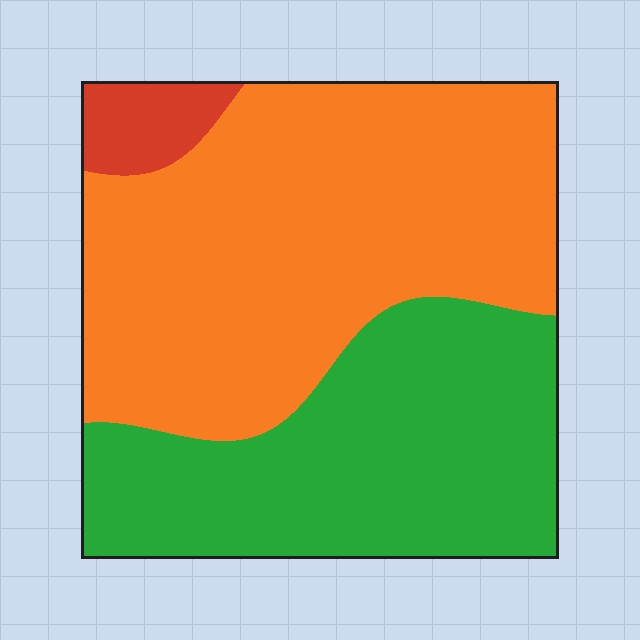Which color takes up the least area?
Red, at roughly 5%.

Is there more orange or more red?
Orange.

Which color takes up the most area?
Orange, at roughly 55%.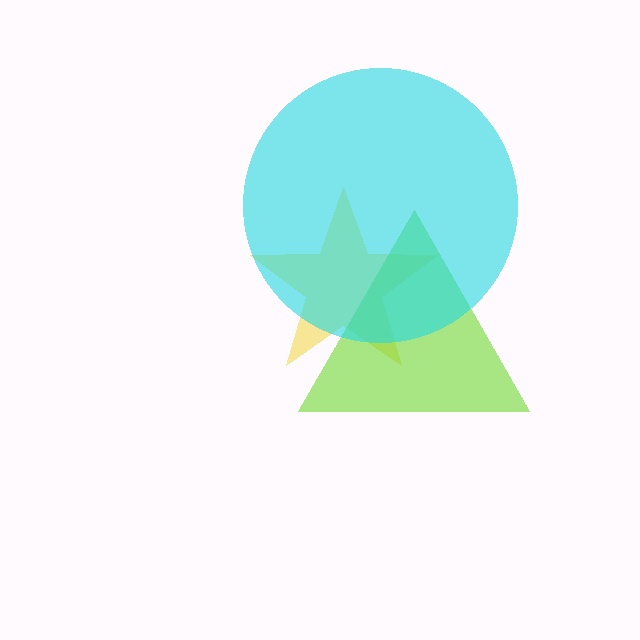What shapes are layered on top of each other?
The layered shapes are: a yellow star, a lime triangle, a cyan circle.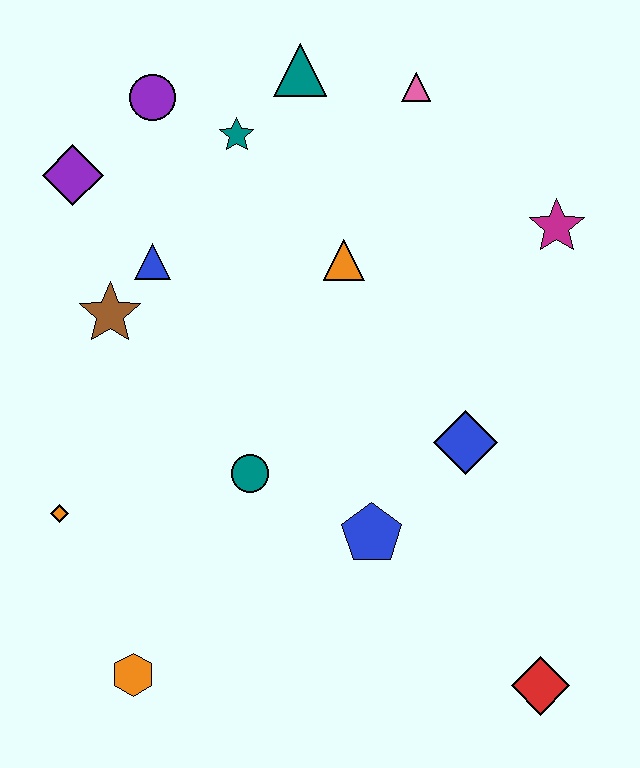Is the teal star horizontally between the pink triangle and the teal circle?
No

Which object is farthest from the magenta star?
The orange hexagon is farthest from the magenta star.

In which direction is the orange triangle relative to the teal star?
The orange triangle is below the teal star.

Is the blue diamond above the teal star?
No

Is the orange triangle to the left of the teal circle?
No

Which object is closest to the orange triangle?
The teal star is closest to the orange triangle.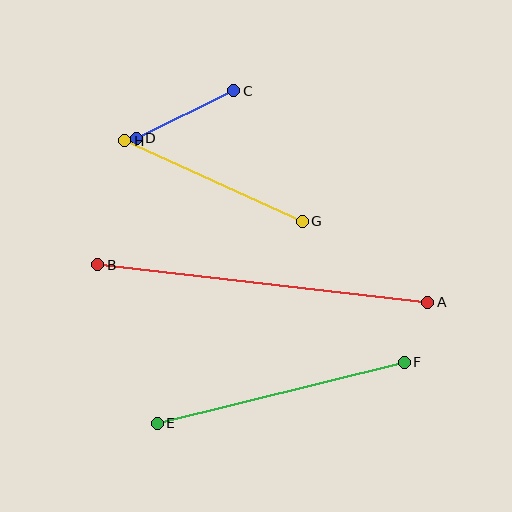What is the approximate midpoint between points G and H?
The midpoint is at approximately (214, 181) pixels.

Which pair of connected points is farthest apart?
Points A and B are farthest apart.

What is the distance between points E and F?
The distance is approximately 254 pixels.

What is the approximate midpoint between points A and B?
The midpoint is at approximately (263, 283) pixels.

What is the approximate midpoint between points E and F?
The midpoint is at approximately (281, 393) pixels.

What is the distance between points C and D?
The distance is approximately 108 pixels.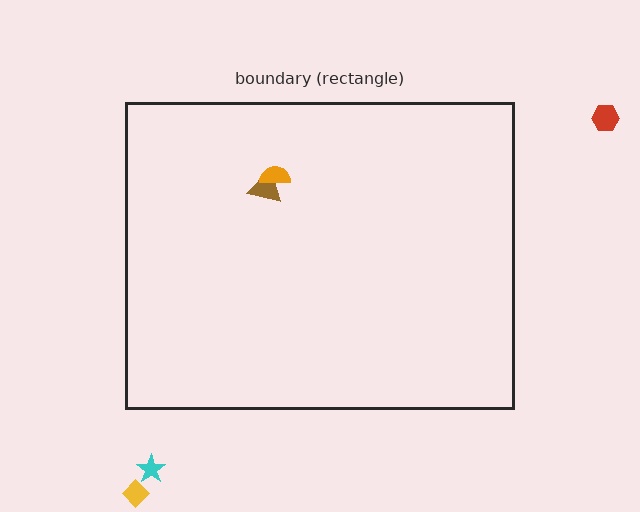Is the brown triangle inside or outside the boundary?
Inside.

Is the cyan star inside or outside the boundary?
Outside.